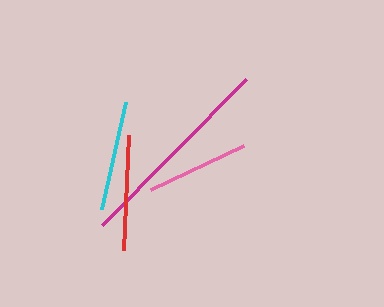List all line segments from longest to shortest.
From longest to shortest: magenta, red, cyan, pink.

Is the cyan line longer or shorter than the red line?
The red line is longer than the cyan line.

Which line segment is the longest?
The magenta line is the longest at approximately 205 pixels.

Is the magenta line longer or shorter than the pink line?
The magenta line is longer than the pink line.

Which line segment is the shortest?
The pink line is the shortest at approximately 103 pixels.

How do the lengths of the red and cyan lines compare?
The red and cyan lines are approximately the same length.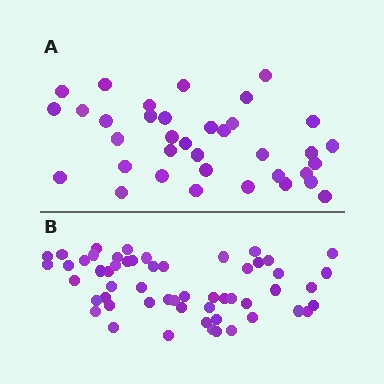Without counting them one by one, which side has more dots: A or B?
Region B (the bottom region) has more dots.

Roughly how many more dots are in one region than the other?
Region B has approximately 20 more dots than region A.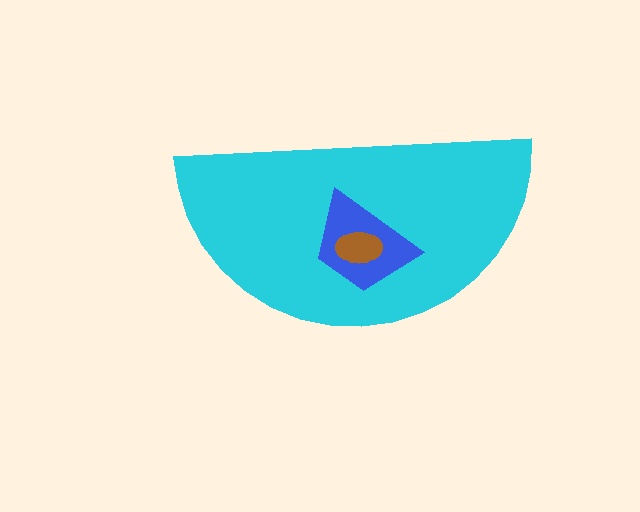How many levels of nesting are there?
3.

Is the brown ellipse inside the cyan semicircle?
Yes.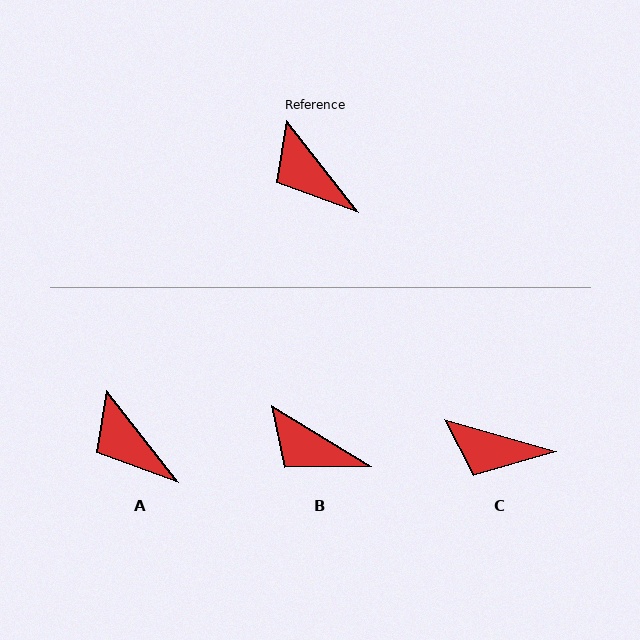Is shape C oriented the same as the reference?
No, it is off by about 36 degrees.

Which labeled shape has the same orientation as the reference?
A.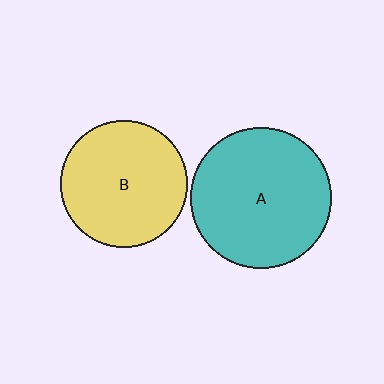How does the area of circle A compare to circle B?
Approximately 1.2 times.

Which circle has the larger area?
Circle A (teal).